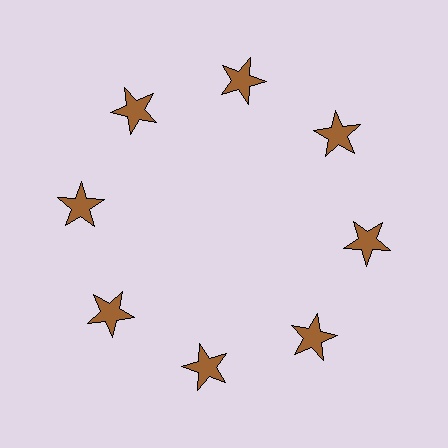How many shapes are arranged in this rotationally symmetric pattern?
There are 8 shapes, arranged in 8 groups of 1.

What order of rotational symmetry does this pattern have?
This pattern has 8-fold rotational symmetry.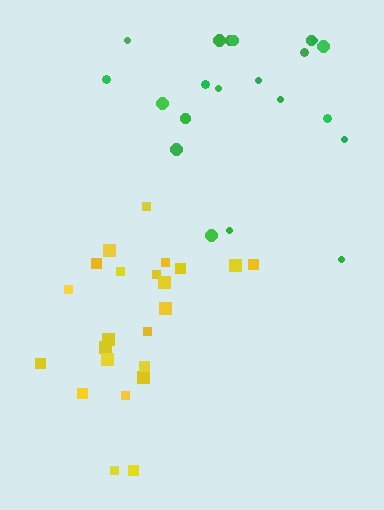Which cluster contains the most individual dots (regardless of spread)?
Yellow (23).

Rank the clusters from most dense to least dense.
yellow, green.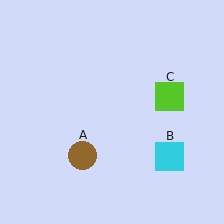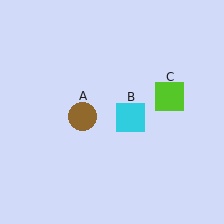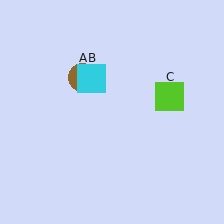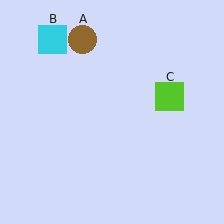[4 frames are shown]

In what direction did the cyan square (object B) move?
The cyan square (object B) moved up and to the left.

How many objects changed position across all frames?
2 objects changed position: brown circle (object A), cyan square (object B).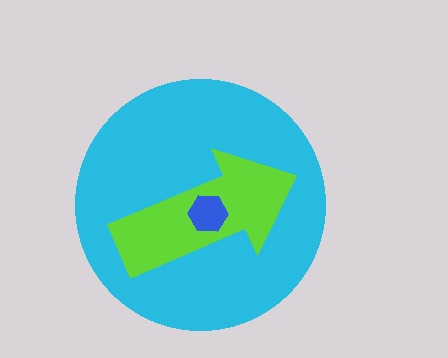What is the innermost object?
The blue hexagon.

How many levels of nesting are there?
3.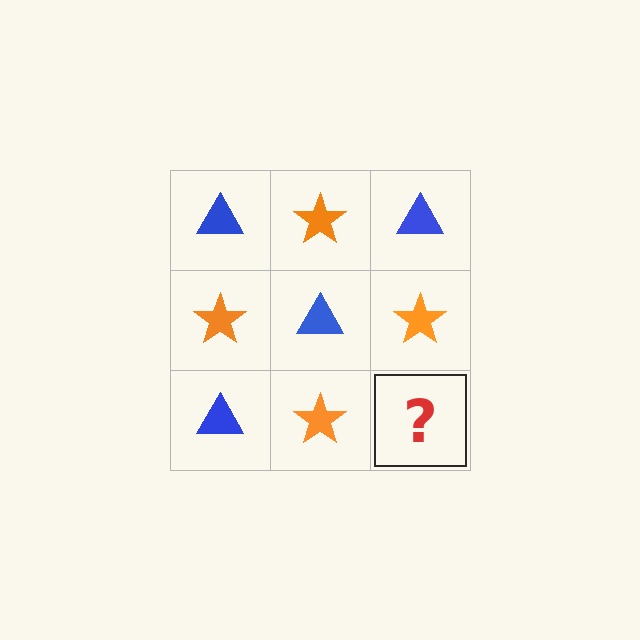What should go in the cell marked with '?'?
The missing cell should contain a blue triangle.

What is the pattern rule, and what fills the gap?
The rule is that it alternates blue triangle and orange star in a checkerboard pattern. The gap should be filled with a blue triangle.